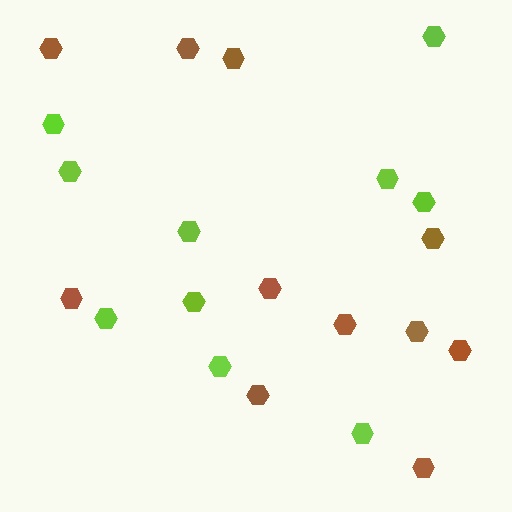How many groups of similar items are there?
There are 2 groups: one group of brown hexagons (11) and one group of lime hexagons (10).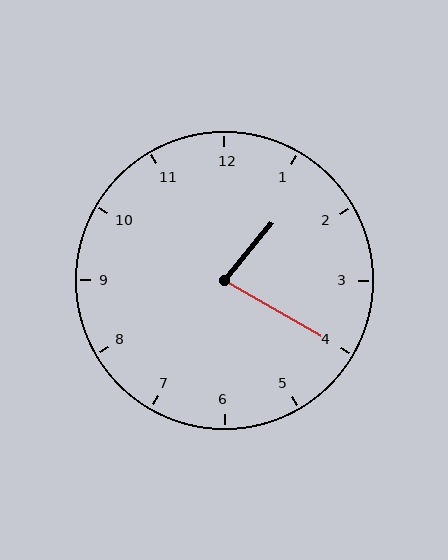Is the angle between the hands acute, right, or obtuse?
It is acute.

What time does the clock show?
1:20.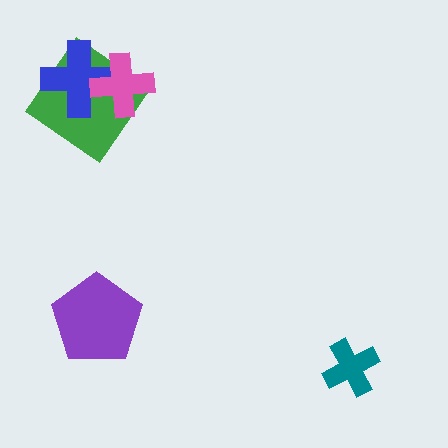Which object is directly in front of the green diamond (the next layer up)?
The blue cross is directly in front of the green diamond.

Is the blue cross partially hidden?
Yes, it is partially covered by another shape.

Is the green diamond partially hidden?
Yes, it is partially covered by another shape.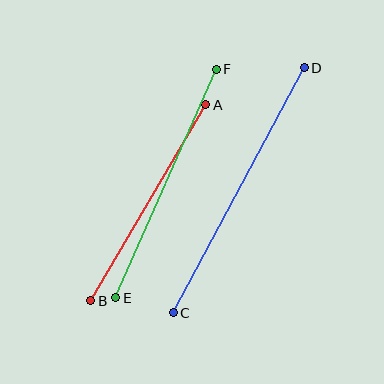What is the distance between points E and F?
The distance is approximately 249 pixels.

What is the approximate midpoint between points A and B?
The midpoint is at approximately (148, 203) pixels.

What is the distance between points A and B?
The distance is approximately 227 pixels.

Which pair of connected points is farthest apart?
Points C and D are farthest apart.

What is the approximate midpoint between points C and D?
The midpoint is at approximately (239, 190) pixels.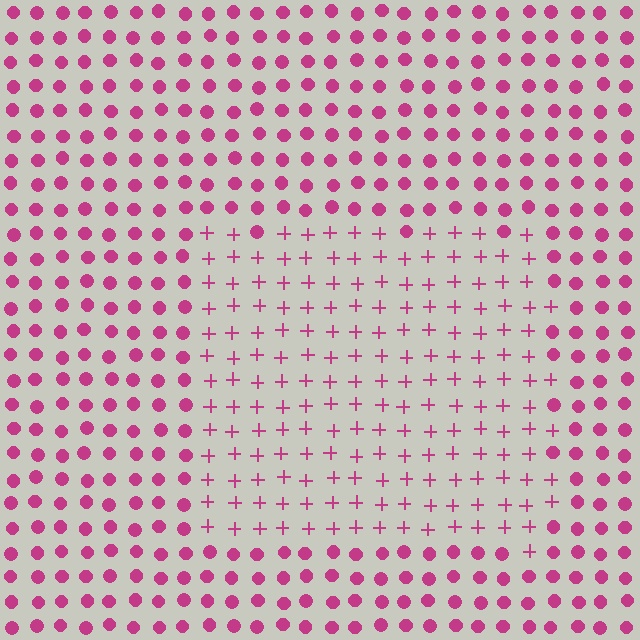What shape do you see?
I see a rectangle.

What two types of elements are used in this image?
The image uses plus signs inside the rectangle region and circles outside it.